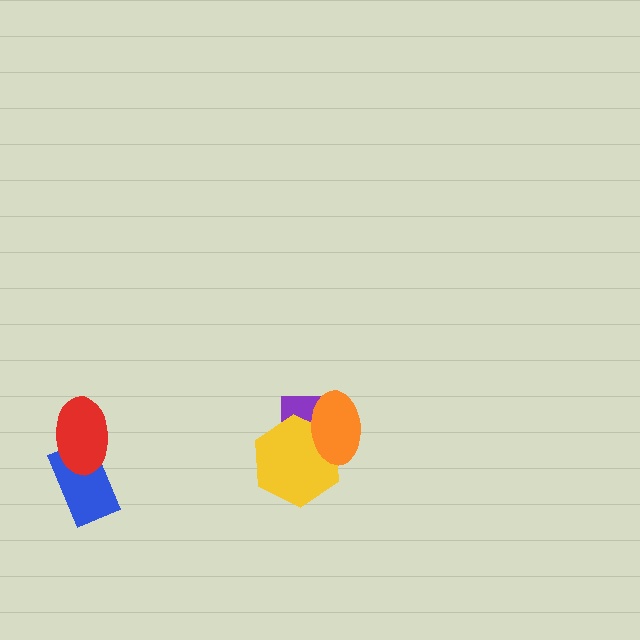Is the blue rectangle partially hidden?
Yes, it is partially covered by another shape.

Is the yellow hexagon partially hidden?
Yes, it is partially covered by another shape.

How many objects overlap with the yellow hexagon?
2 objects overlap with the yellow hexagon.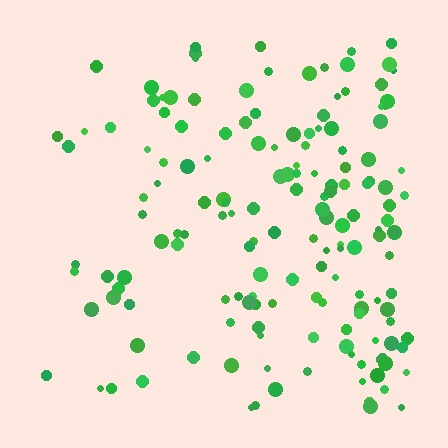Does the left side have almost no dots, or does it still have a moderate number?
Still a moderate number, just noticeably fewer than the right.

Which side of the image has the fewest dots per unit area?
The left.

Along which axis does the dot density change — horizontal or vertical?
Horizontal.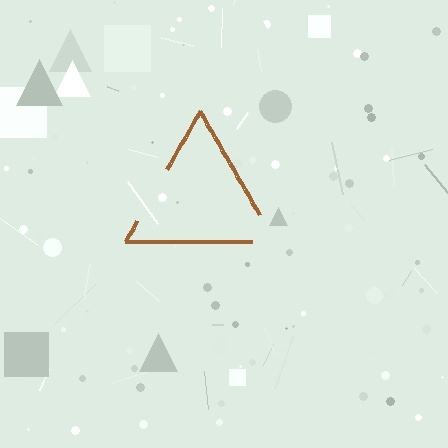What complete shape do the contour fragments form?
The contour fragments form a triangle.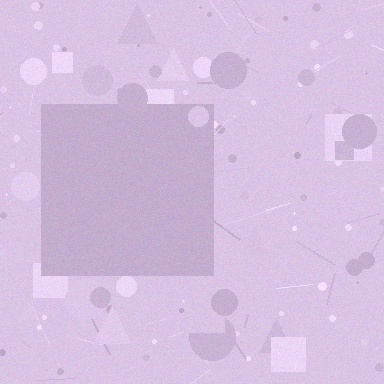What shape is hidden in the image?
A square is hidden in the image.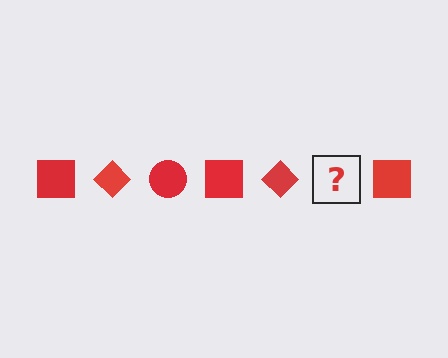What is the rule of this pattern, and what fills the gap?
The rule is that the pattern cycles through square, diamond, circle shapes in red. The gap should be filled with a red circle.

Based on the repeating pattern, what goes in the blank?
The blank should be a red circle.